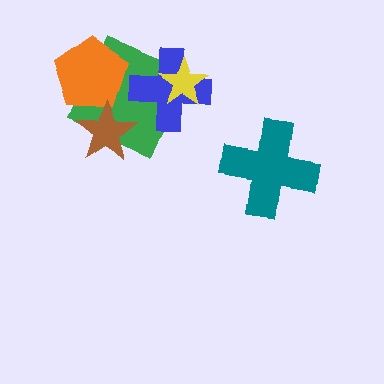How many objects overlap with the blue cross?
2 objects overlap with the blue cross.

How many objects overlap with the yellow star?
2 objects overlap with the yellow star.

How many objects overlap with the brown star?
2 objects overlap with the brown star.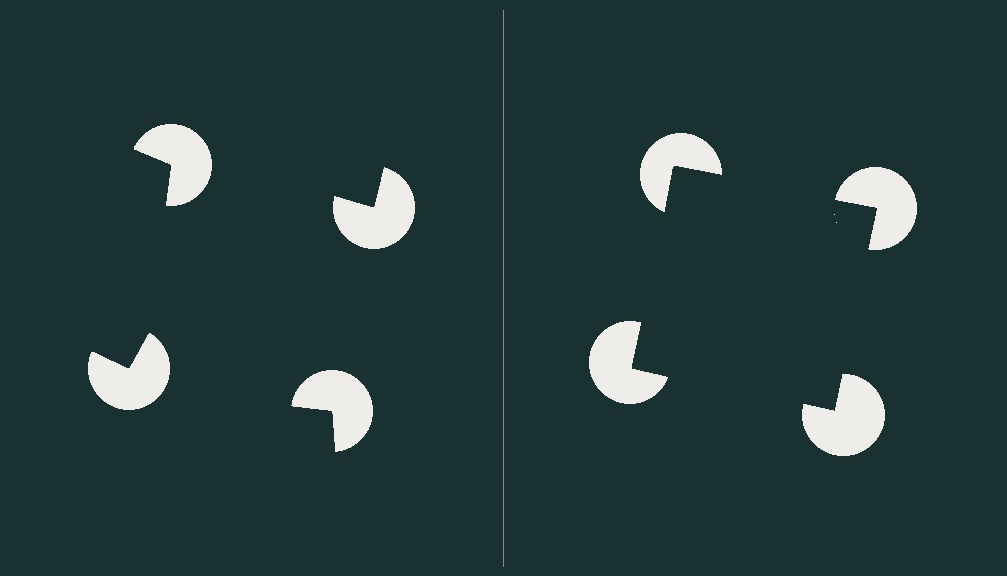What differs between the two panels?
The pac-man discs are positioned identically on both sides; only the wedge orientations differ. On the right they align to a square; on the left they are misaligned.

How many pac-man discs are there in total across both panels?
8 — 4 on each side.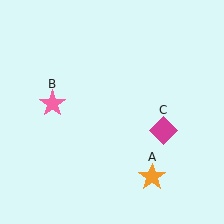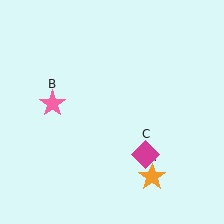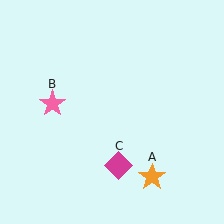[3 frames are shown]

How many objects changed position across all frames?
1 object changed position: magenta diamond (object C).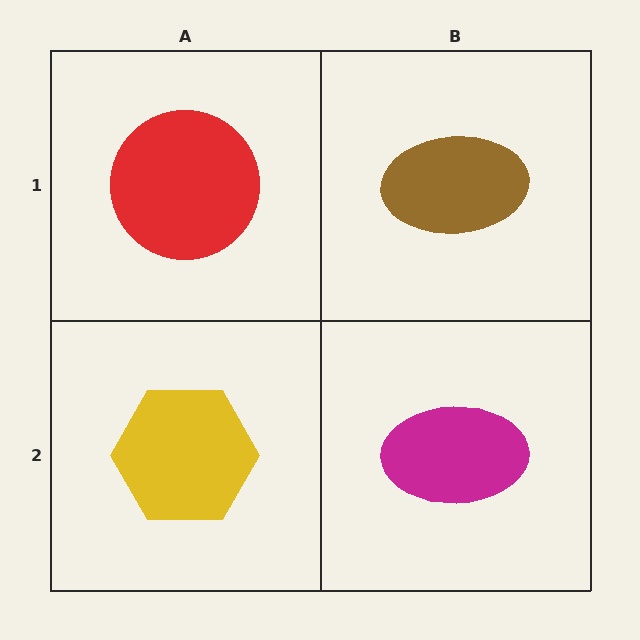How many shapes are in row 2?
2 shapes.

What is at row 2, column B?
A magenta ellipse.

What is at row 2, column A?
A yellow hexagon.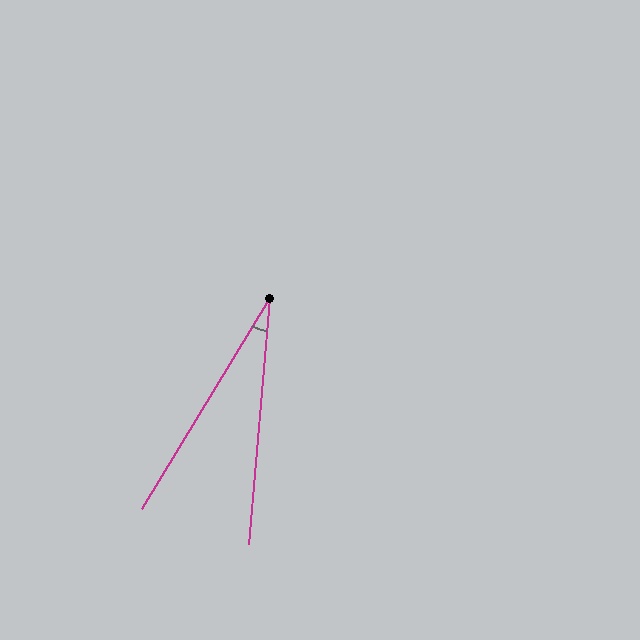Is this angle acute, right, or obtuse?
It is acute.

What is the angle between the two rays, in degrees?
Approximately 26 degrees.